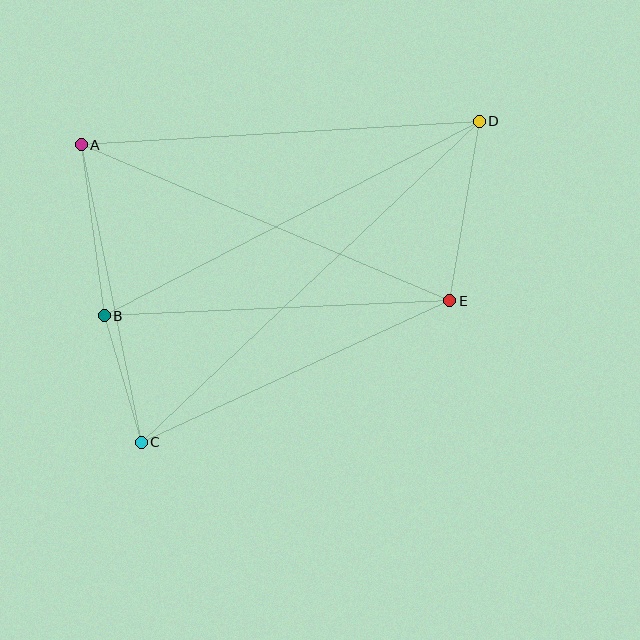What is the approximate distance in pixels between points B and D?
The distance between B and D is approximately 422 pixels.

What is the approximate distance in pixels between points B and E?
The distance between B and E is approximately 346 pixels.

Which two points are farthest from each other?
Points C and D are farthest from each other.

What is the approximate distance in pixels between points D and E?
The distance between D and E is approximately 182 pixels.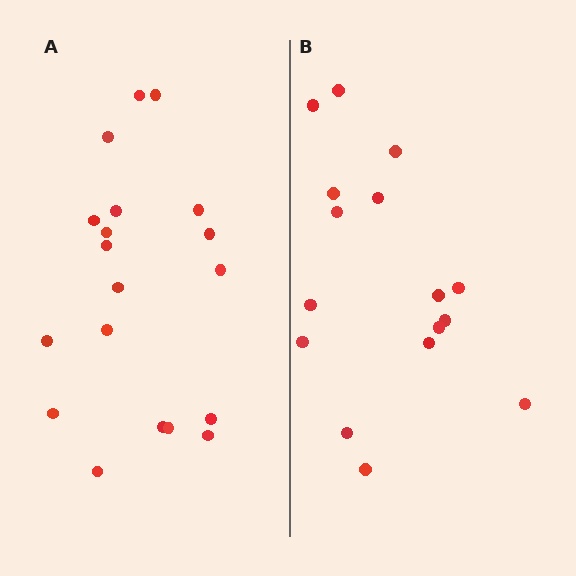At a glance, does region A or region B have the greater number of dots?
Region A (the left region) has more dots.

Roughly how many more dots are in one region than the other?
Region A has just a few more — roughly 2 or 3 more dots than region B.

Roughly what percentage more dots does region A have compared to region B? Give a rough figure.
About 20% more.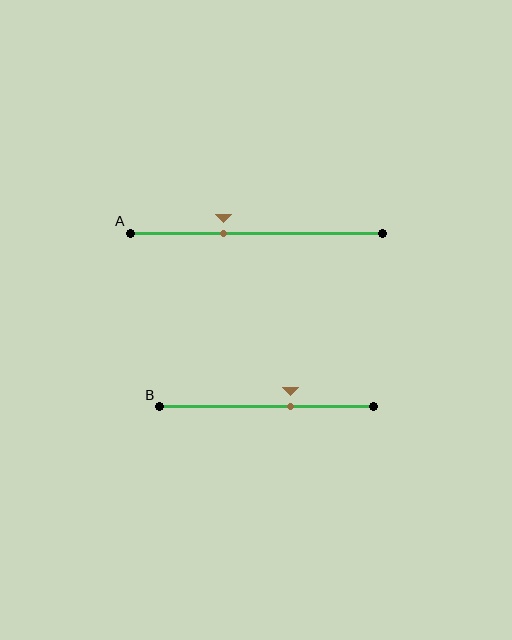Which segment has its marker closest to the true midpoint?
Segment B has its marker closest to the true midpoint.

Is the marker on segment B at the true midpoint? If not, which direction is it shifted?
No, the marker on segment B is shifted to the right by about 11% of the segment length.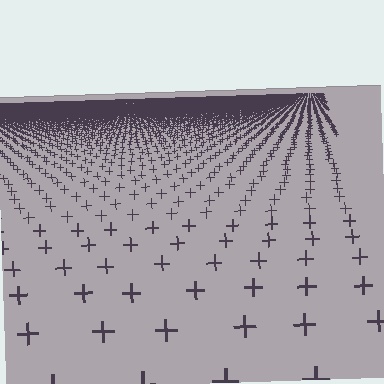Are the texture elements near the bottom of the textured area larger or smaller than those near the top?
Larger. Near the bottom, elements are closer to the viewer and appear at a bigger on-screen size.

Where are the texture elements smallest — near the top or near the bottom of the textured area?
Near the top.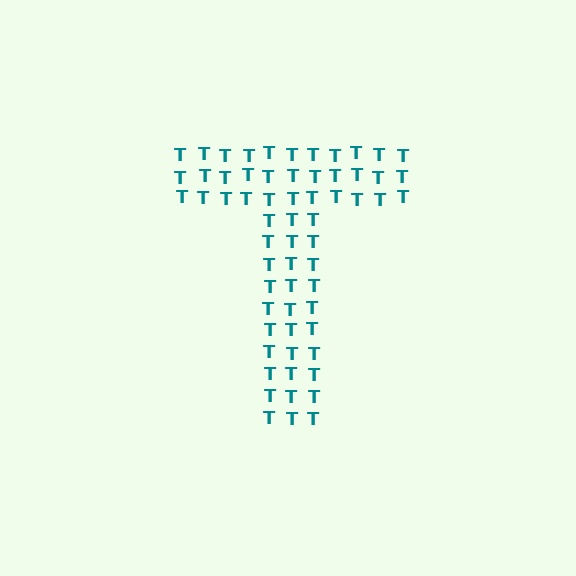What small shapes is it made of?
It is made of small letter T's.